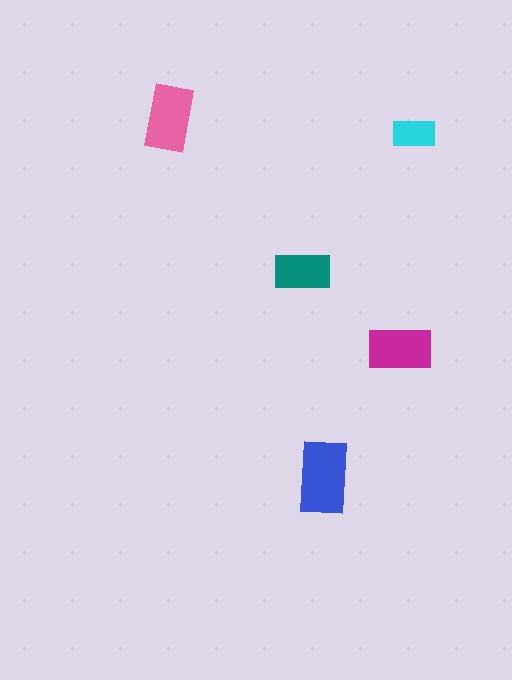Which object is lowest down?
The blue rectangle is bottommost.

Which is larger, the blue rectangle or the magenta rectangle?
The blue one.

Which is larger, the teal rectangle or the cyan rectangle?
The teal one.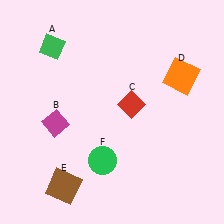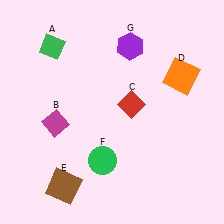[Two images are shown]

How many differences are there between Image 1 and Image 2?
There is 1 difference between the two images.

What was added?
A purple hexagon (G) was added in Image 2.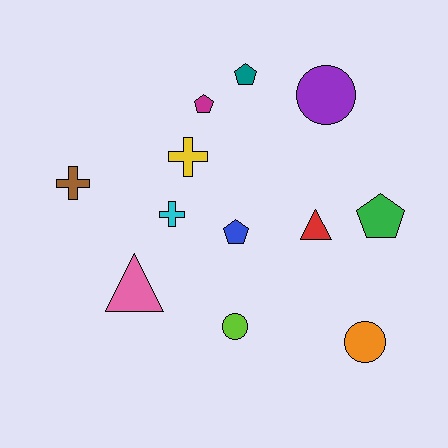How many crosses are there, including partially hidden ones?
There are 3 crosses.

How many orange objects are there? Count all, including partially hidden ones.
There is 1 orange object.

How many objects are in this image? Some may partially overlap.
There are 12 objects.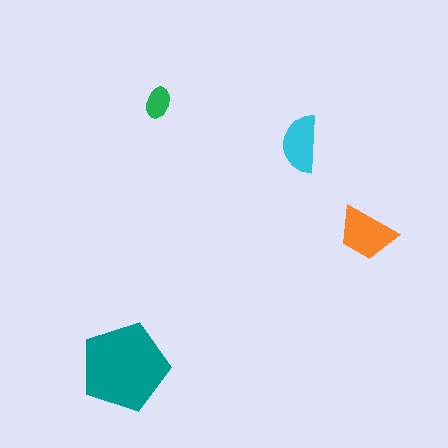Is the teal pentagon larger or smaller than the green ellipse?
Larger.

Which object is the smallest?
The green ellipse.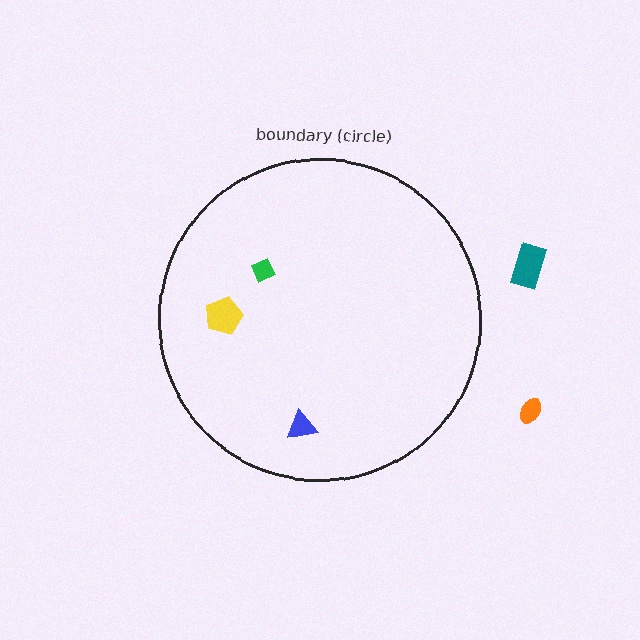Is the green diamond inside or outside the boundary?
Inside.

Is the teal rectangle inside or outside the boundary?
Outside.